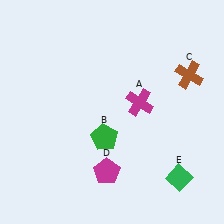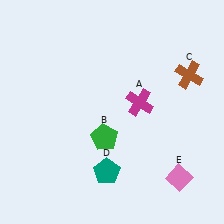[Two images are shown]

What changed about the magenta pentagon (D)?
In Image 1, D is magenta. In Image 2, it changed to teal.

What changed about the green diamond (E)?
In Image 1, E is green. In Image 2, it changed to pink.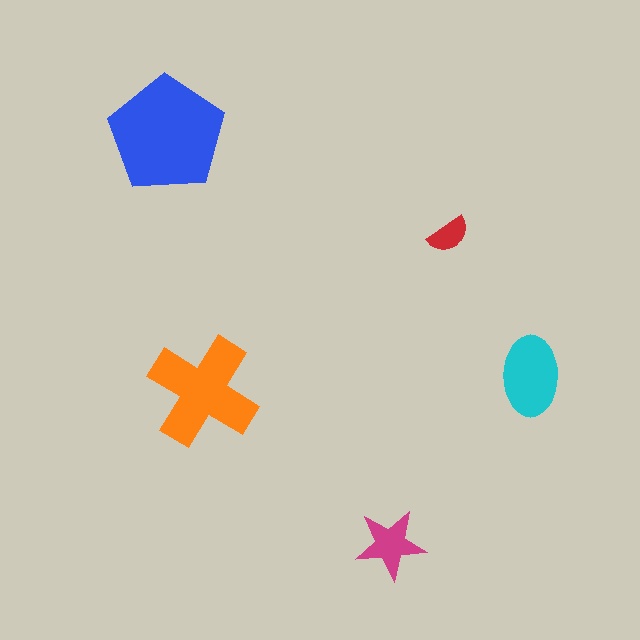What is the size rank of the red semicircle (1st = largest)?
5th.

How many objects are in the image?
There are 5 objects in the image.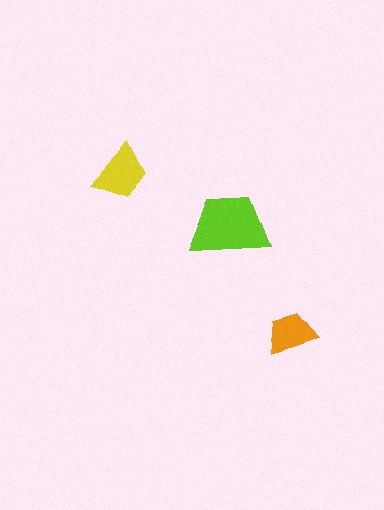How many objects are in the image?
There are 3 objects in the image.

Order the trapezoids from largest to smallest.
the lime one, the yellow one, the orange one.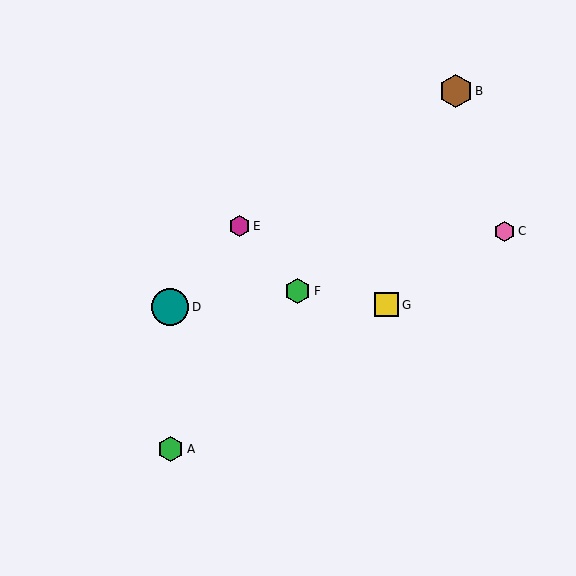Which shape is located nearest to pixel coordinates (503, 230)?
The pink hexagon (labeled C) at (505, 231) is nearest to that location.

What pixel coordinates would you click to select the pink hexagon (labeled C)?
Click at (505, 231) to select the pink hexagon C.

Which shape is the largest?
The teal circle (labeled D) is the largest.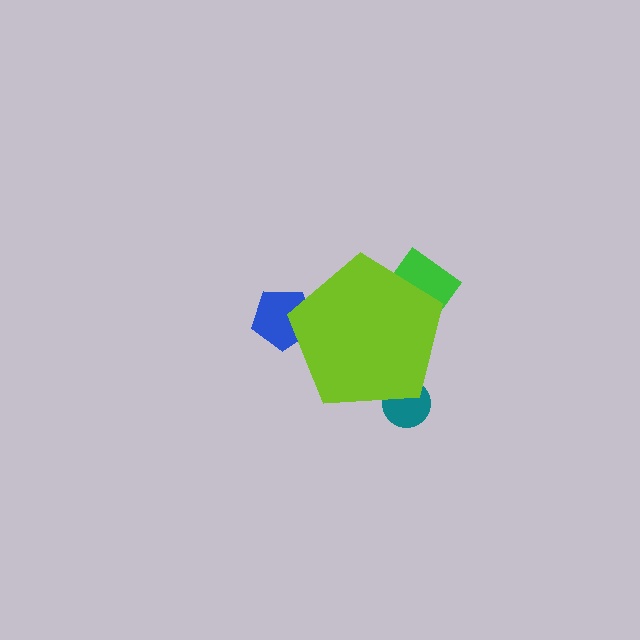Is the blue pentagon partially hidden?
Yes, the blue pentagon is partially hidden behind the lime pentagon.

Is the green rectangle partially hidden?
Yes, the green rectangle is partially hidden behind the lime pentagon.